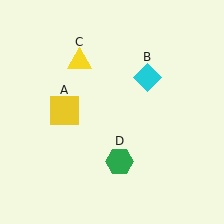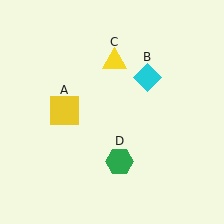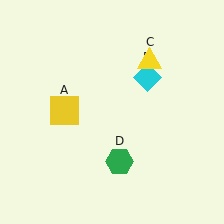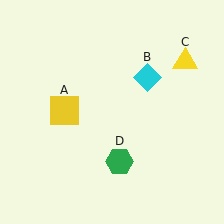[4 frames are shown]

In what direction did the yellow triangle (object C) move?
The yellow triangle (object C) moved right.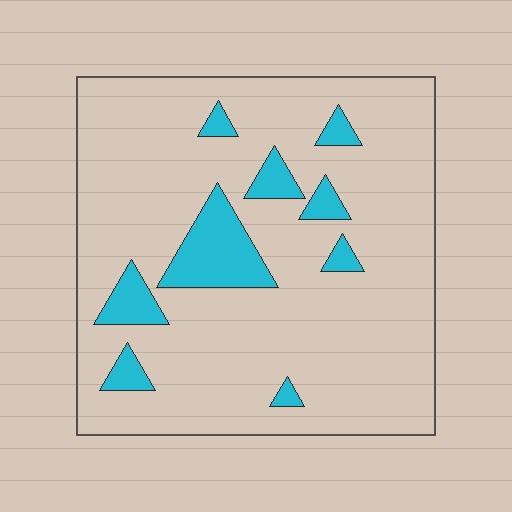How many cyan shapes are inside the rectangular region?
9.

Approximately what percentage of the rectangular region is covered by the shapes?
Approximately 15%.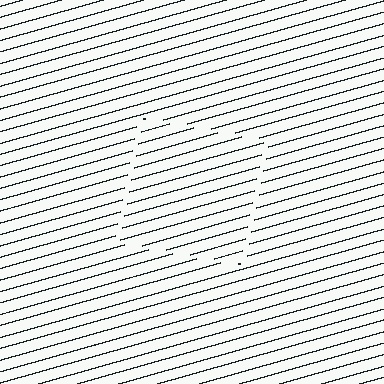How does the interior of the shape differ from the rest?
The interior of the shape contains the same grating, shifted by half a period — the contour is defined by the phase discontinuity where line-ends from the inner and outer gratings abut.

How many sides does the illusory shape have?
4 sides — the line-ends trace a square.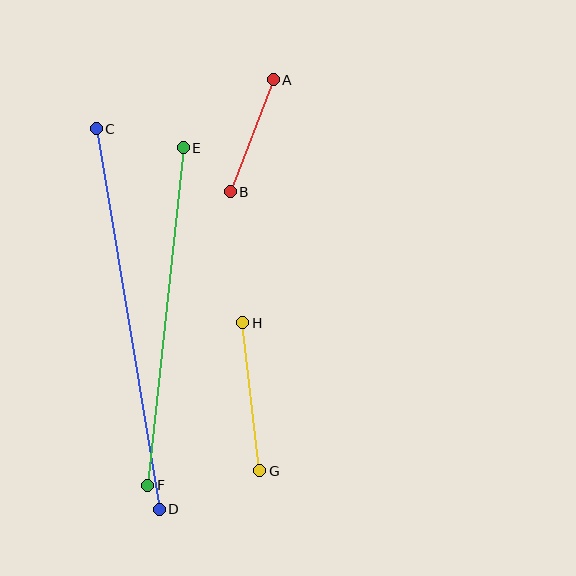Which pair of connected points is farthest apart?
Points C and D are farthest apart.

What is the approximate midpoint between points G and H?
The midpoint is at approximately (251, 397) pixels.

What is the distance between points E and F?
The distance is approximately 340 pixels.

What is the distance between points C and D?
The distance is approximately 386 pixels.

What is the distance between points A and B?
The distance is approximately 120 pixels.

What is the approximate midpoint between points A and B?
The midpoint is at approximately (252, 136) pixels.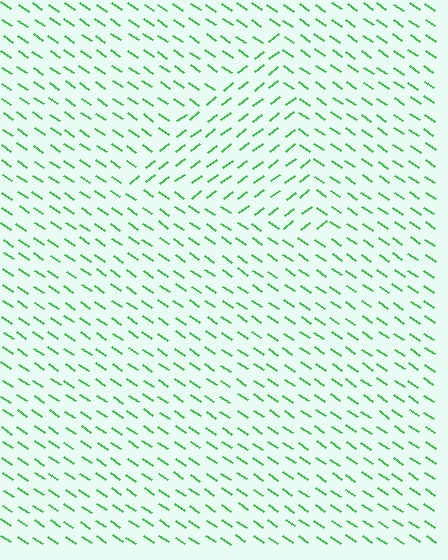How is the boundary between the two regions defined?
The boundary is defined purely by a change in line orientation (approximately 72 degrees difference). All lines are the same color and thickness.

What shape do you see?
I see a triangle.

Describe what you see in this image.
The image is filled with small green line segments. A triangle region in the image has lines oriented differently from the surrounding lines, creating a visible texture boundary.